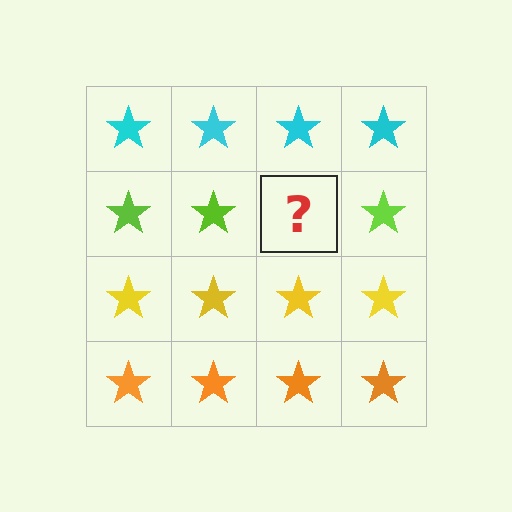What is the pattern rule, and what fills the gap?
The rule is that each row has a consistent color. The gap should be filled with a lime star.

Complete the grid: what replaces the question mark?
The question mark should be replaced with a lime star.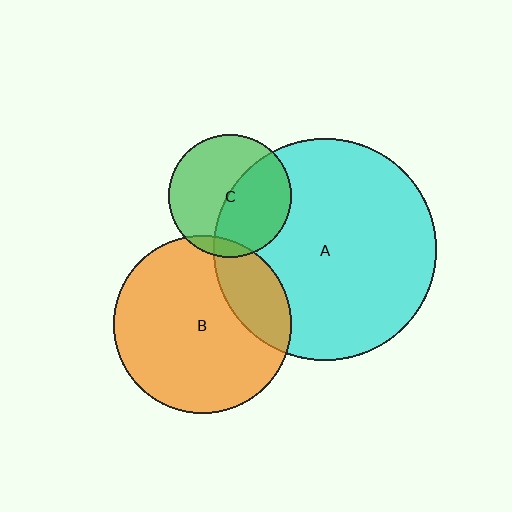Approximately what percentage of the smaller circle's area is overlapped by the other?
Approximately 5%.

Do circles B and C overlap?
Yes.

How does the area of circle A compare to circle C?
Approximately 3.3 times.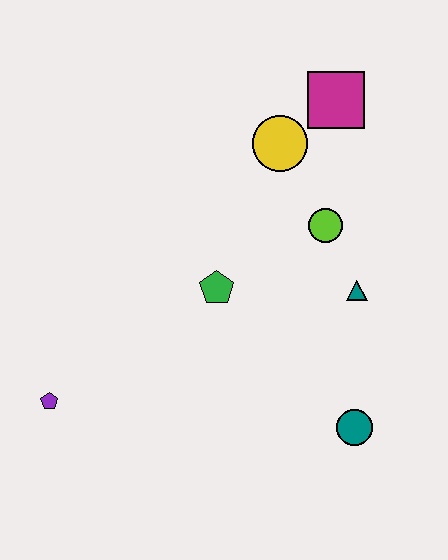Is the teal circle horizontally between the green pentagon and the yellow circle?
No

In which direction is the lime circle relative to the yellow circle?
The lime circle is below the yellow circle.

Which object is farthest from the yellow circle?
The purple pentagon is farthest from the yellow circle.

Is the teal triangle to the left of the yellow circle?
No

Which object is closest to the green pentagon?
The lime circle is closest to the green pentagon.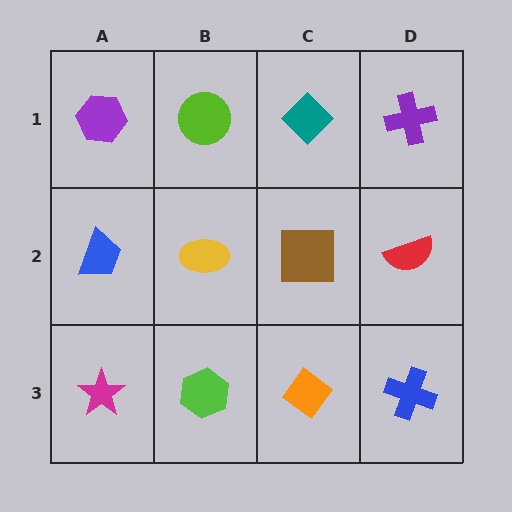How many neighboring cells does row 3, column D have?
2.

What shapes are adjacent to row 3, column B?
A yellow ellipse (row 2, column B), a magenta star (row 3, column A), an orange diamond (row 3, column C).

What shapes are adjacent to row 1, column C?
A brown square (row 2, column C), a lime circle (row 1, column B), a purple cross (row 1, column D).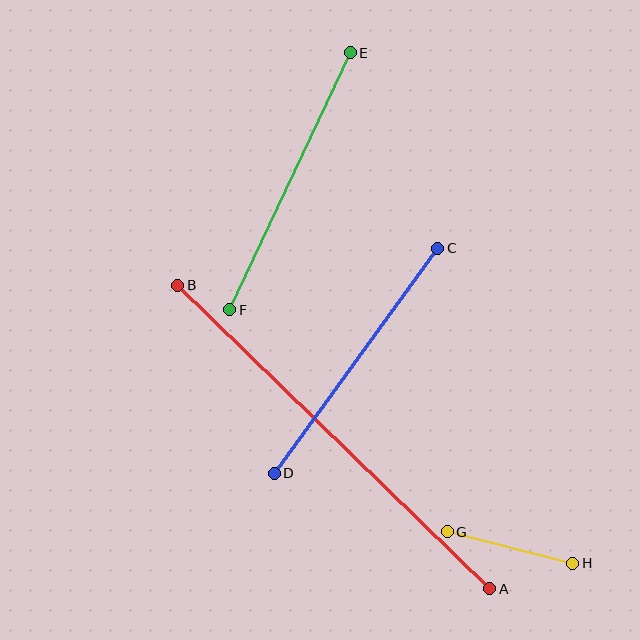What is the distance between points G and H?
The distance is approximately 129 pixels.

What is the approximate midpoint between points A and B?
The midpoint is at approximately (334, 437) pixels.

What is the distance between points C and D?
The distance is approximately 278 pixels.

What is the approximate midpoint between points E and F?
The midpoint is at approximately (290, 181) pixels.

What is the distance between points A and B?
The distance is approximately 435 pixels.